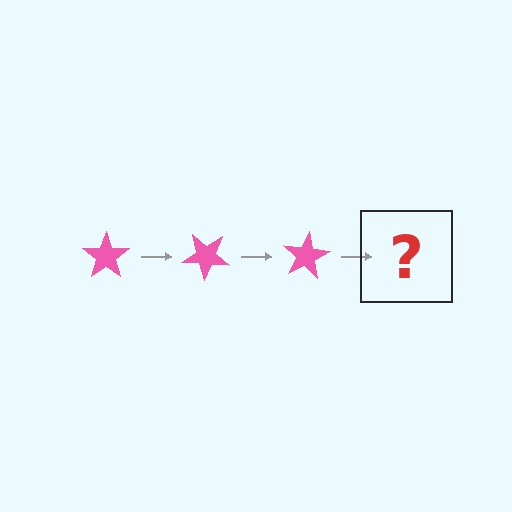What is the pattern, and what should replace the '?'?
The pattern is that the star rotates 40 degrees each step. The '?' should be a pink star rotated 120 degrees.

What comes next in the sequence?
The next element should be a pink star rotated 120 degrees.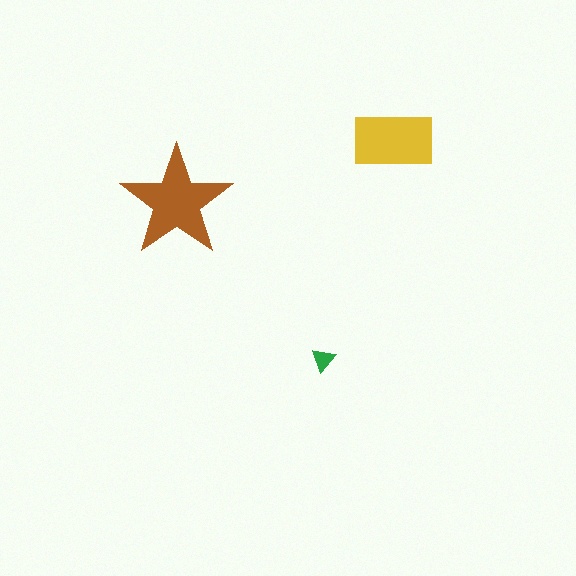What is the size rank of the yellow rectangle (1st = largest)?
2nd.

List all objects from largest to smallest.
The brown star, the yellow rectangle, the green triangle.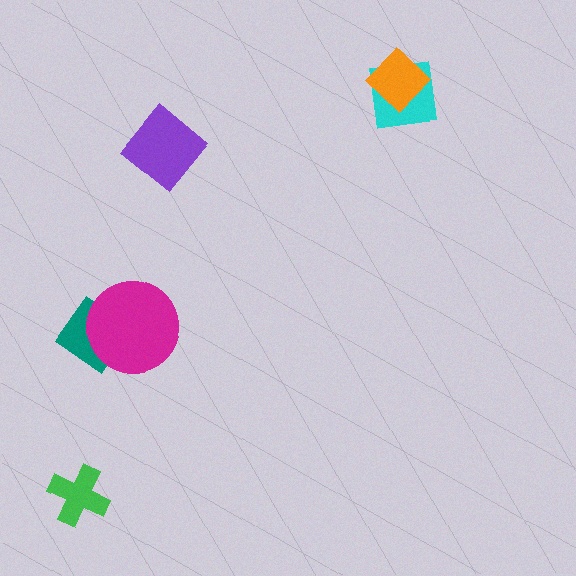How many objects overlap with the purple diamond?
0 objects overlap with the purple diamond.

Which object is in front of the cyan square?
The orange diamond is in front of the cyan square.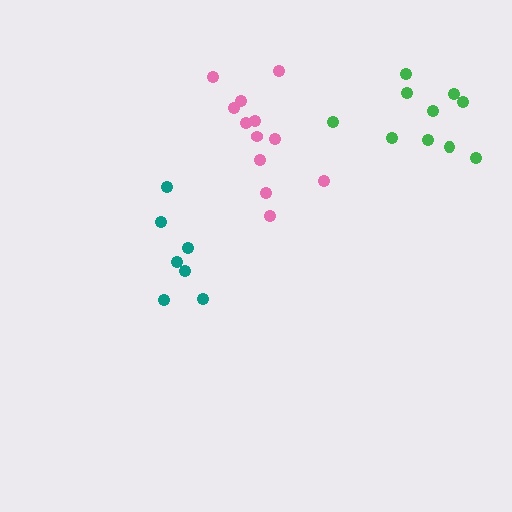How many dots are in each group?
Group 1: 7 dots, Group 2: 12 dots, Group 3: 10 dots (29 total).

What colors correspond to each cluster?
The clusters are colored: teal, pink, green.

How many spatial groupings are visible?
There are 3 spatial groupings.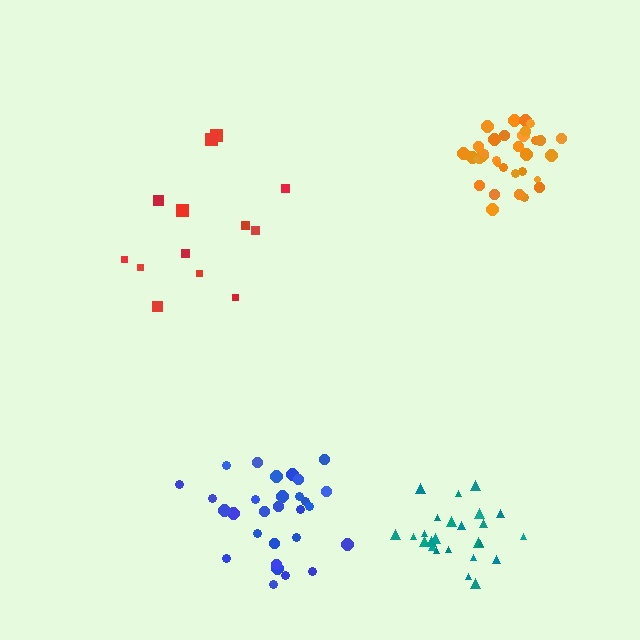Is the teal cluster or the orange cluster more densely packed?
Teal.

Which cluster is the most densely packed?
Teal.